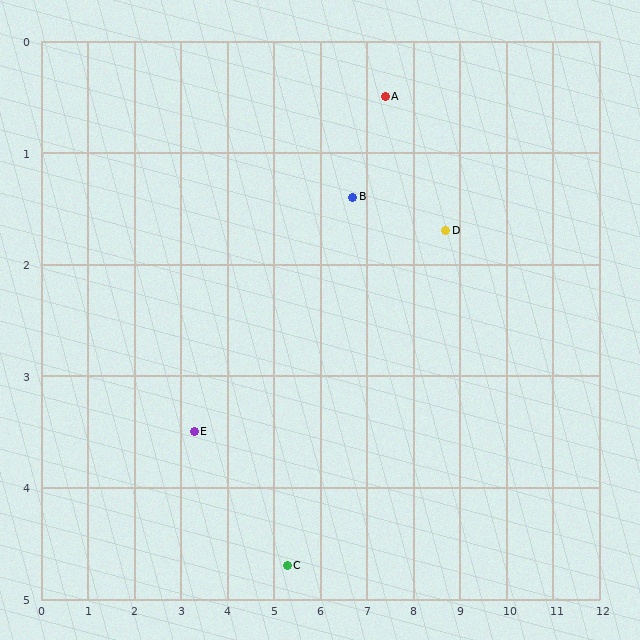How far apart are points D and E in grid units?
Points D and E are about 5.7 grid units apart.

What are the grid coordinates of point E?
Point E is at approximately (3.3, 3.5).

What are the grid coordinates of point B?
Point B is at approximately (6.7, 1.4).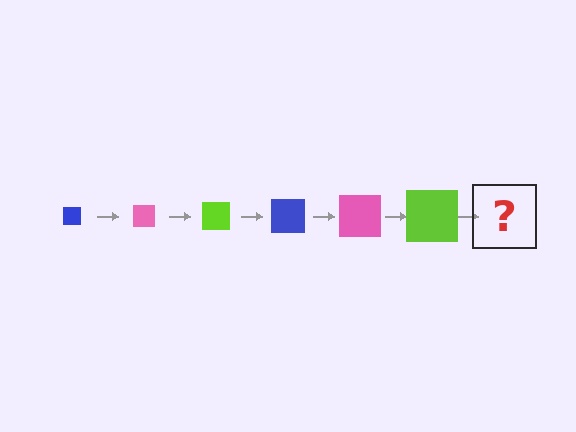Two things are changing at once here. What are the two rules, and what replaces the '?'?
The two rules are that the square grows larger each step and the color cycles through blue, pink, and lime. The '?' should be a blue square, larger than the previous one.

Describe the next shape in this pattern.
It should be a blue square, larger than the previous one.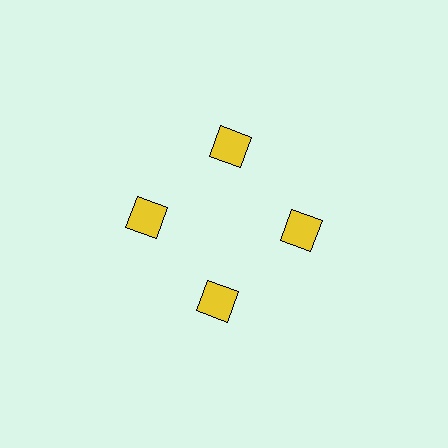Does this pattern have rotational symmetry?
Yes, this pattern has 4-fold rotational symmetry. It looks the same after rotating 90 degrees around the center.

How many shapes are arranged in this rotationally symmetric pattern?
There are 4 shapes, arranged in 4 groups of 1.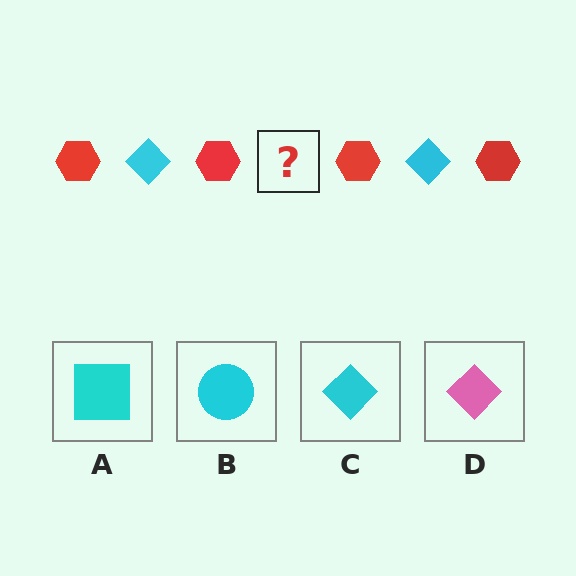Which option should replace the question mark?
Option C.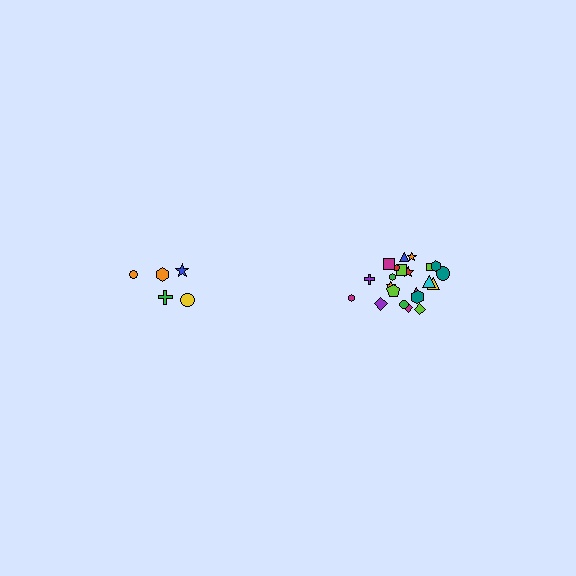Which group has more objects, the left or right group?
The right group.